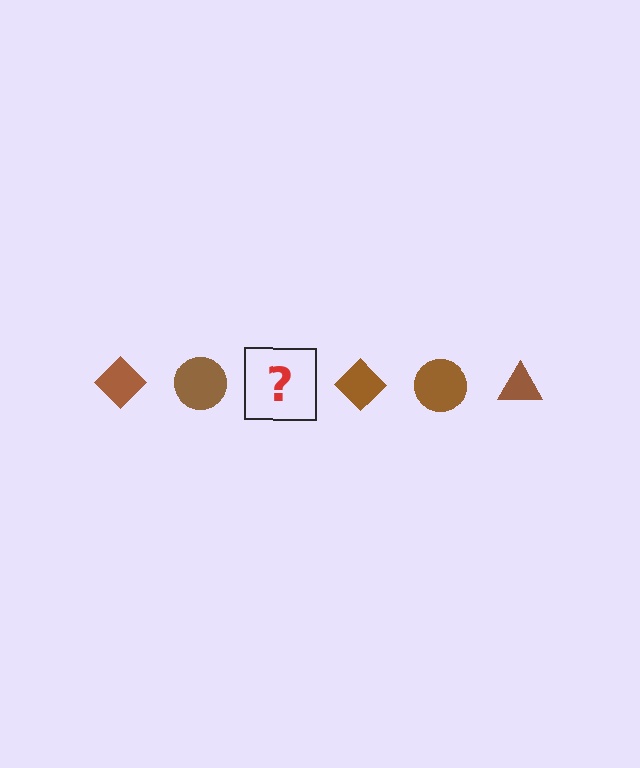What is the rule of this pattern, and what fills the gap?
The rule is that the pattern cycles through diamond, circle, triangle shapes in brown. The gap should be filled with a brown triangle.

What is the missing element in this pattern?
The missing element is a brown triangle.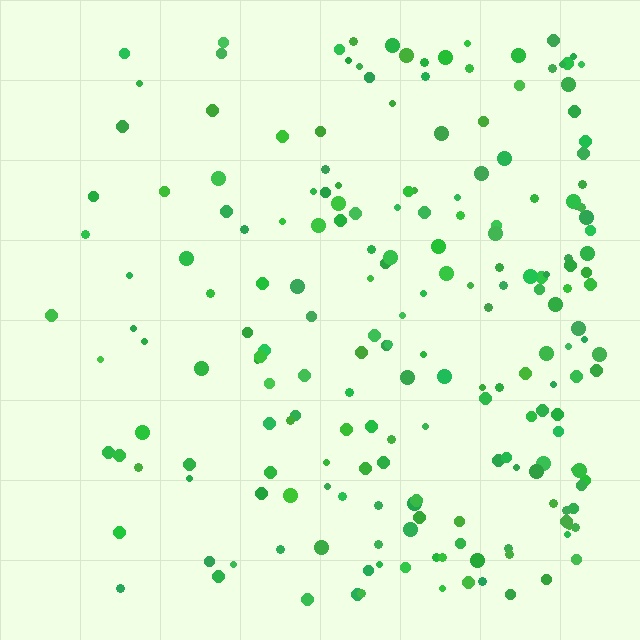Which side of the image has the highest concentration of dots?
The right.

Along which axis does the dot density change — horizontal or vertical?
Horizontal.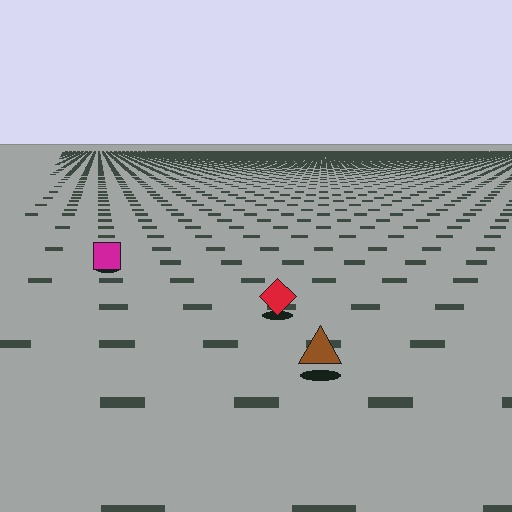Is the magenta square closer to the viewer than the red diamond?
No. The red diamond is closer — you can tell from the texture gradient: the ground texture is coarser near it.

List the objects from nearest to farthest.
From nearest to farthest: the brown triangle, the red diamond, the magenta square.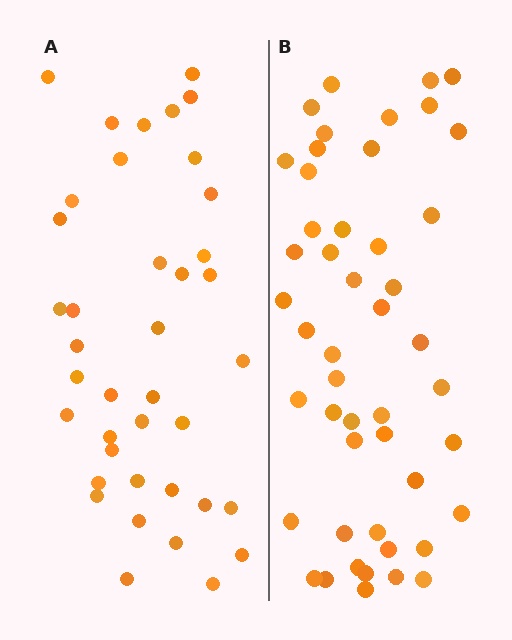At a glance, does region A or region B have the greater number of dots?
Region B (the right region) has more dots.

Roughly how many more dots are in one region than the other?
Region B has roughly 8 or so more dots than region A.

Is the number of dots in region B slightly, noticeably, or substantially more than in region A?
Region B has only slightly more — the two regions are fairly close. The ratio is roughly 1.2 to 1.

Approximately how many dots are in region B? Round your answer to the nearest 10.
About 50 dots. (The exact count is 48, which rounds to 50.)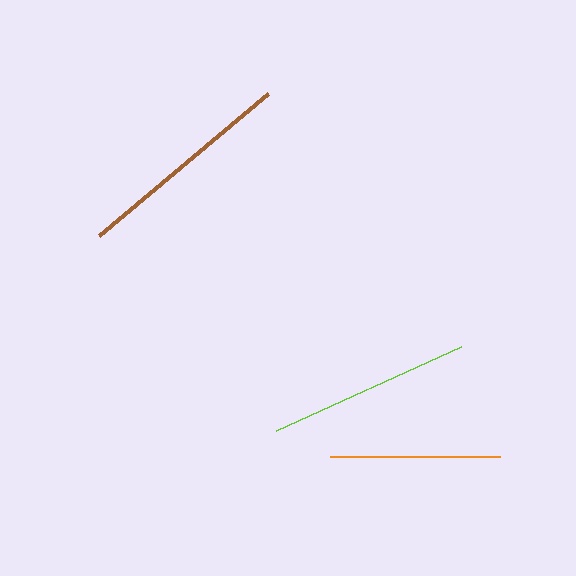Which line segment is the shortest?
The orange line is the shortest at approximately 169 pixels.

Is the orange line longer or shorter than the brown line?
The brown line is longer than the orange line.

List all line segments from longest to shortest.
From longest to shortest: brown, lime, orange.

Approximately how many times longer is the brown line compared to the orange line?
The brown line is approximately 1.3 times the length of the orange line.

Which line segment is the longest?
The brown line is the longest at approximately 221 pixels.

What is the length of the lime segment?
The lime segment is approximately 203 pixels long.